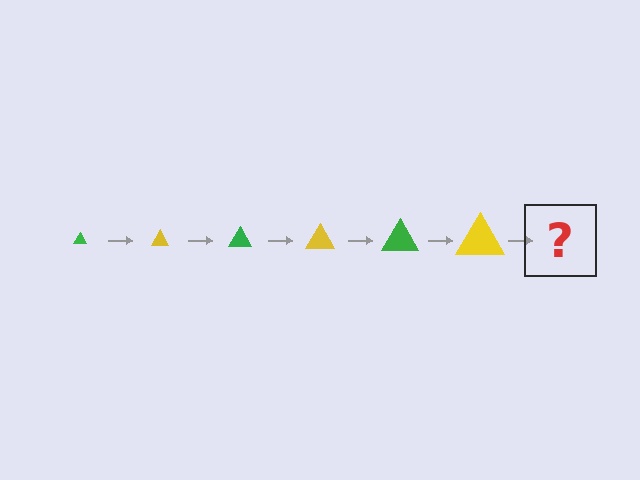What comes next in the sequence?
The next element should be a green triangle, larger than the previous one.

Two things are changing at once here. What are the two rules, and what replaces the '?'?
The two rules are that the triangle grows larger each step and the color cycles through green and yellow. The '?' should be a green triangle, larger than the previous one.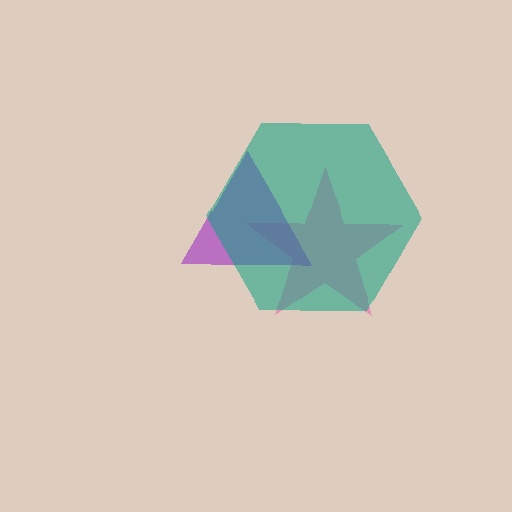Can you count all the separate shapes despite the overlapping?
Yes, there are 3 separate shapes.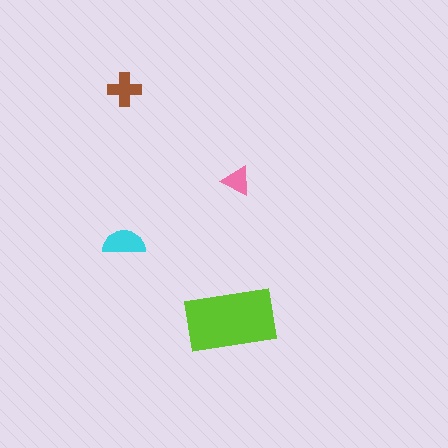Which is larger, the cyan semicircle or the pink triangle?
The cyan semicircle.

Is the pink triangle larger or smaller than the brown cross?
Smaller.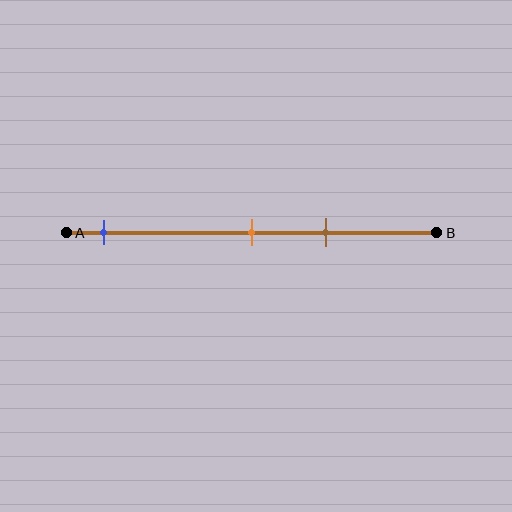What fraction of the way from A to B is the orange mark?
The orange mark is approximately 50% (0.5) of the way from A to B.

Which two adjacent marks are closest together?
The orange and brown marks are the closest adjacent pair.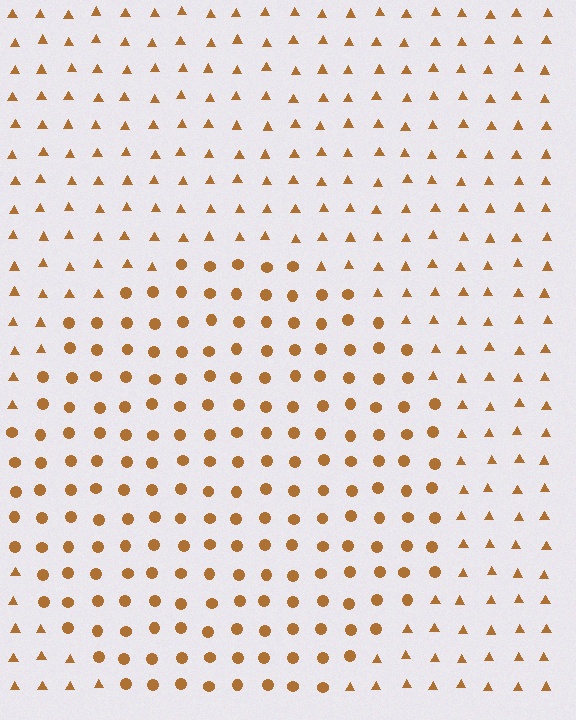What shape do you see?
I see a circle.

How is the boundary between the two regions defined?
The boundary is defined by a change in element shape: circles inside vs. triangles outside. All elements share the same color and spacing.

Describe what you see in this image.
The image is filled with small brown elements arranged in a uniform grid. A circle-shaped region contains circles, while the surrounding area contains triangles. The boundary is defined purely by the change in element shape.